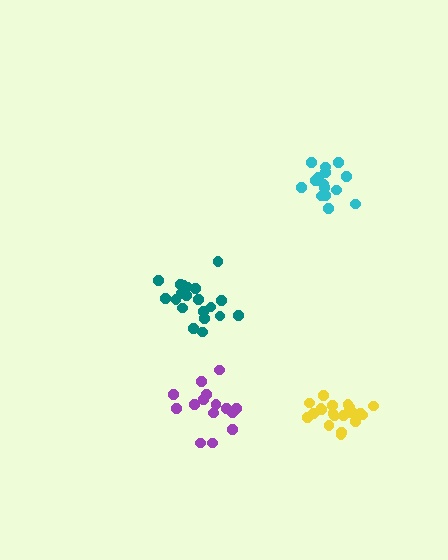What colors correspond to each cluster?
The clusters are colored: cyan, purple, teal, yellow.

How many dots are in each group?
Group 1: 15 dots, Group 2: 15 dots, Group 3: 20 dots, Group 4: 21 dots (71 total).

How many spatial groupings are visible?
There are 4 spatial groupings.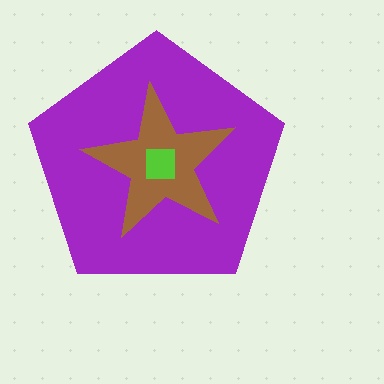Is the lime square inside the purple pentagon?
Yes.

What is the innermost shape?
The lime square.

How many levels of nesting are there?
3.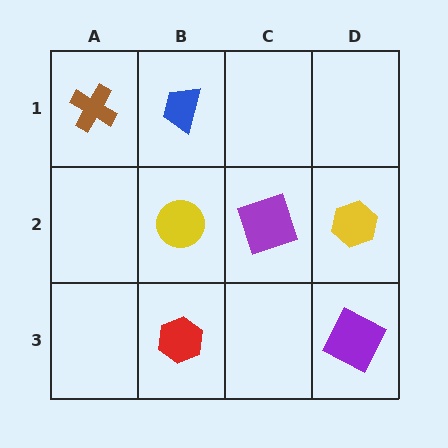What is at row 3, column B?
A red hexagon.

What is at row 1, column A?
A brown cross.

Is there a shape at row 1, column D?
No, that cell is empty.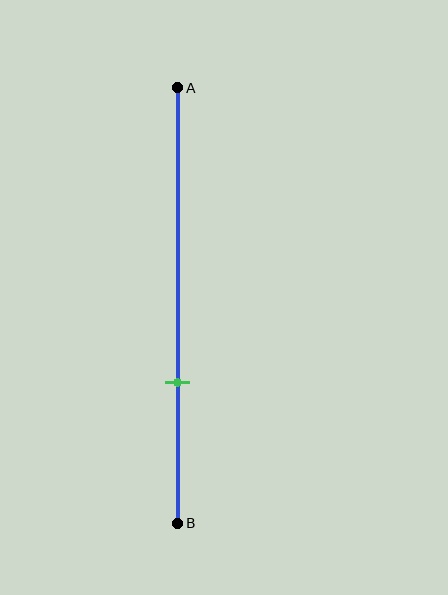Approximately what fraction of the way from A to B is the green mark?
The green mark is approximately 70% of the way from A to B.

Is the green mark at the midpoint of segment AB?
No, the mark is at about 70% from A, not at the 50% midpoint.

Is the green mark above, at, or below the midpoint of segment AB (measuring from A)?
The green mark is below the midpoint of segment AB.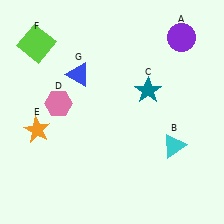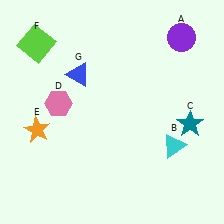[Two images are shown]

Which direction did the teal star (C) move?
The teal star (C) moved right.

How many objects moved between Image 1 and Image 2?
1 object moved between the two images.